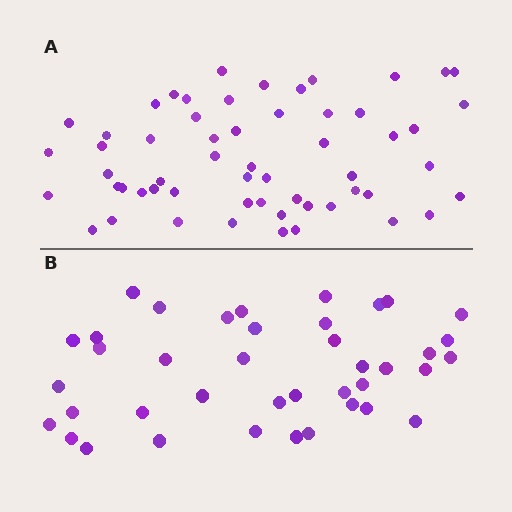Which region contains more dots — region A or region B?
Region A (the top region) has more dots.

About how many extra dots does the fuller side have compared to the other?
Region A has approximately 15 more dots than region B.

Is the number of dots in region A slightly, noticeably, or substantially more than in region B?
Region A has noticeably more, but not dramatically so. The ratio is roughly 1.4 to 1.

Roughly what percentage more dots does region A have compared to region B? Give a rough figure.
About 40% more.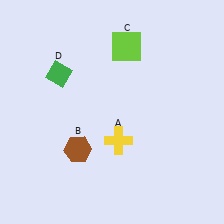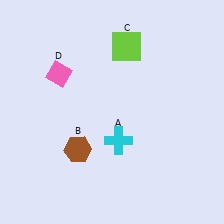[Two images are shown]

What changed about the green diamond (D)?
In Image 1, D is green. In Image 2, it changed to pink.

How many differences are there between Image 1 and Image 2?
There are 2 differences between the two images.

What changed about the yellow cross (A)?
In Image 1, A is yellow. In Image 2, it changed to cyan.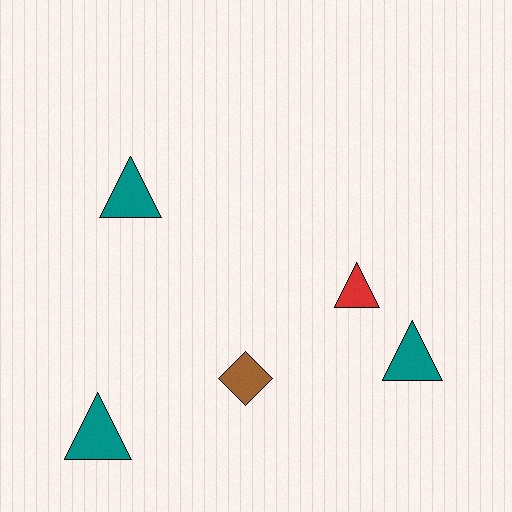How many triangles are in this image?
There are 4 triangles.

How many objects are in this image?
There are 5 objects.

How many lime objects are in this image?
There are no lime objects.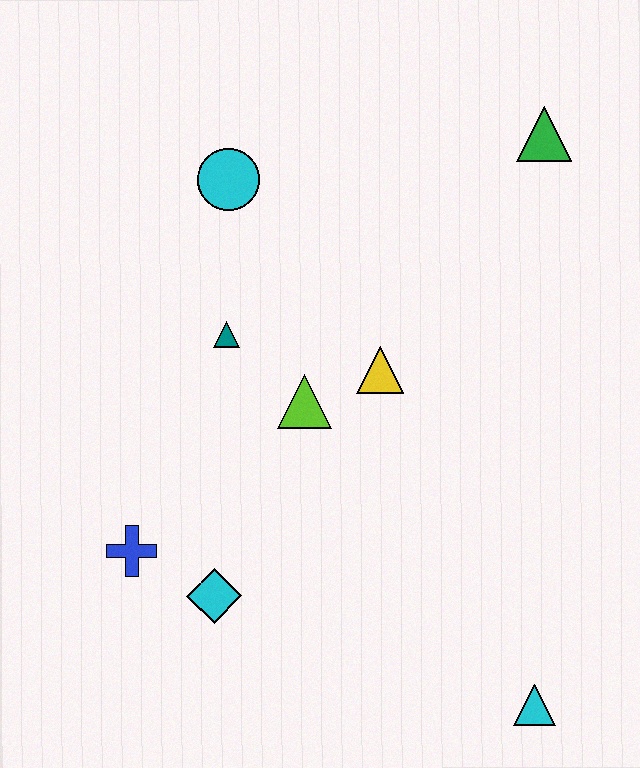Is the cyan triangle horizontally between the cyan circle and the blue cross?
No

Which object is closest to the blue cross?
The cyan diamond is closest to the blue cross.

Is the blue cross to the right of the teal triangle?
No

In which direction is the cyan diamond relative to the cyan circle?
The cyan diamond is below the cyan circle.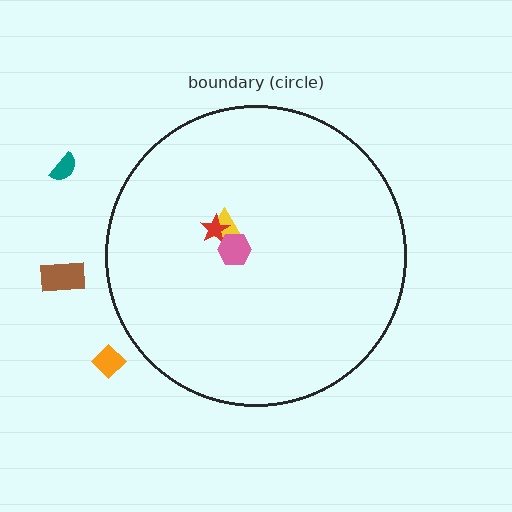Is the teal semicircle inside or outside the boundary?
Outside.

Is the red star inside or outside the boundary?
Inside.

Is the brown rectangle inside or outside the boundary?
Outside.